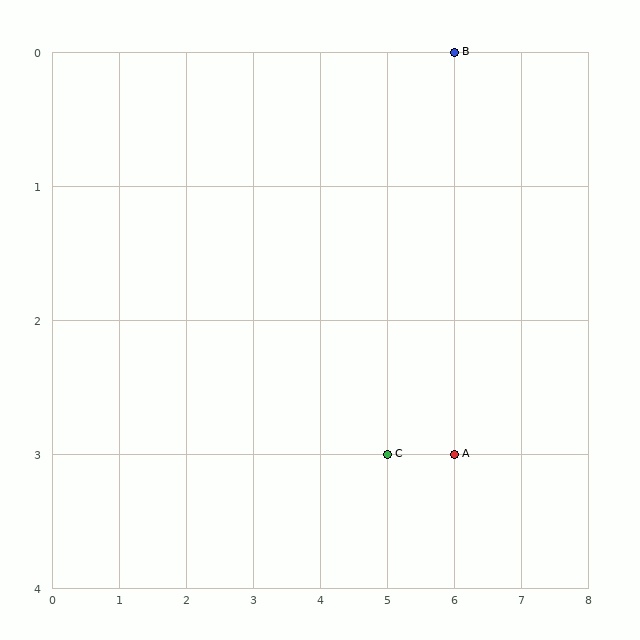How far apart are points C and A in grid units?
Points C and A are 1 column apart.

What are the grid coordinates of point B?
Point B is at grid coordinates (6, 0).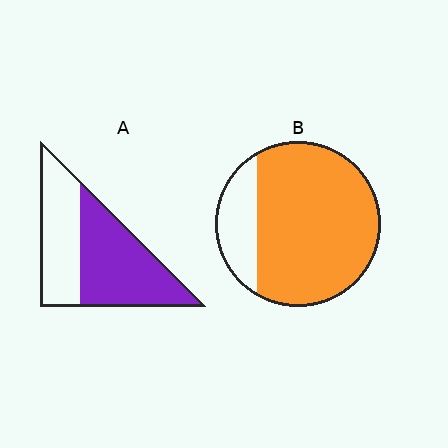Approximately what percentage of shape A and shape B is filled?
A is approximately 60% and B is approximately 80%.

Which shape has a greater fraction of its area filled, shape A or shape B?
Shape B.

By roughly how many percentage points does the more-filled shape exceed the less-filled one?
By roughly 20 percentage points (B over A).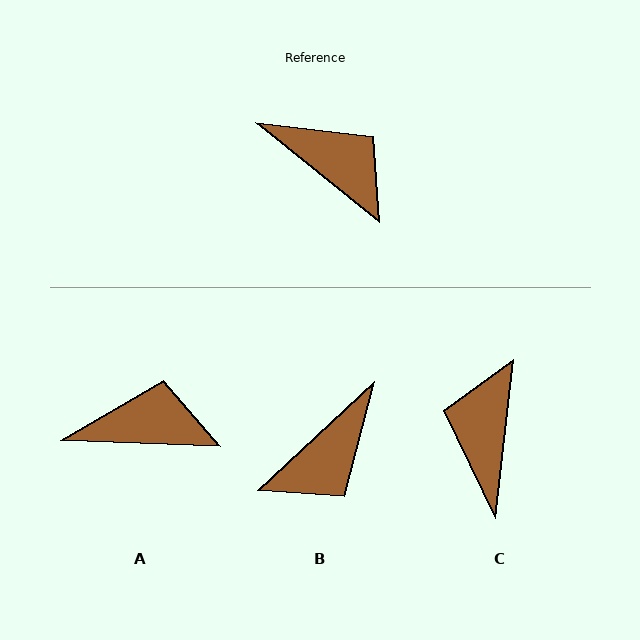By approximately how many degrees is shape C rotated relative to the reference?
Approximately 122 degrees counter-clockwise.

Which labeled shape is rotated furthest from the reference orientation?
C, about 122 degrees away.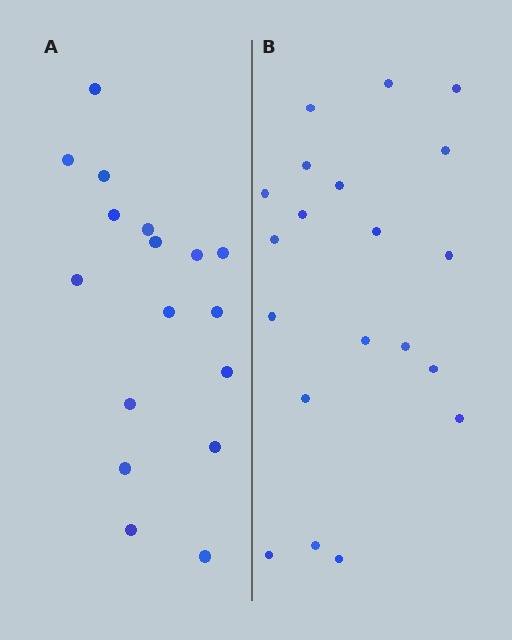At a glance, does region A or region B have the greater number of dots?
Region B (the right region) has more dots.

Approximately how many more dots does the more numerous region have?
Region B has just a few more — roughly 2 or 3 more dots than region A.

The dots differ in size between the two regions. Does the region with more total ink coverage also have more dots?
No. Region A has more total ink coverage because its dots are larger, but region B actually contains more individual dots. Total area can be misleading — the number of items is what matters here.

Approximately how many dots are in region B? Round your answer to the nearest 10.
About 20 dots.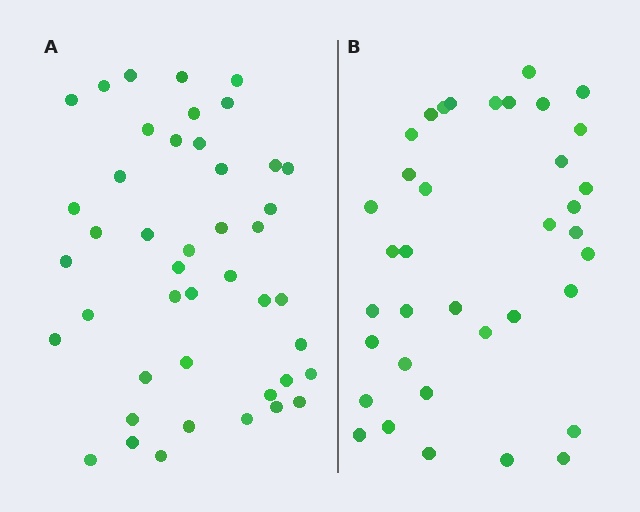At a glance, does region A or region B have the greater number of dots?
Region A (the left region) has more dots.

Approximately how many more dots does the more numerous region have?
Region A has roughly 8 or so more dots than region B.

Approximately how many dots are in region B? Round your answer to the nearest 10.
About 40 dots. (The exact count is 37, which rounds to 40.)